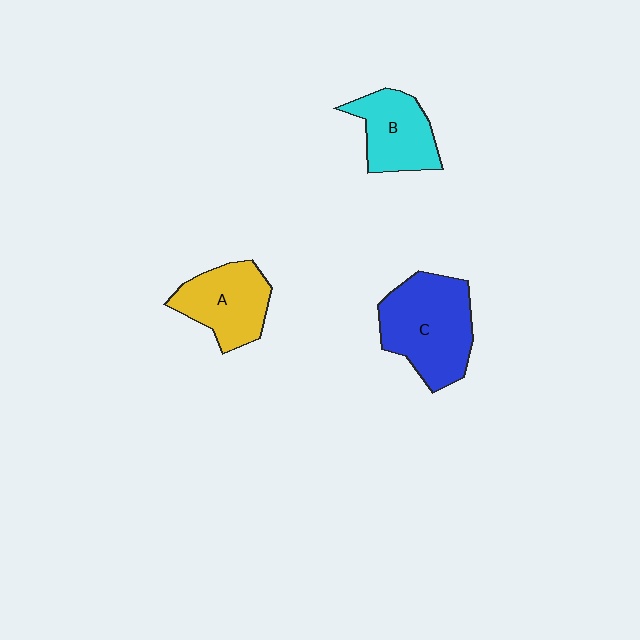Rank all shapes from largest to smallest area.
From largest to smallest: C (blue), A (yellow), B (cyan).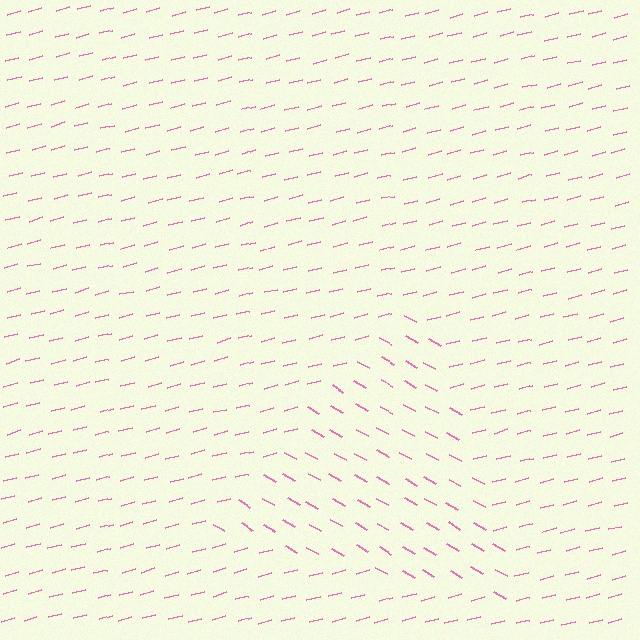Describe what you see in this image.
The image is filled with small pink line segments. A triangle region in the image has lines oriented differently from the surrounding lines, creating a visible texture boundary.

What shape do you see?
I see a triangle.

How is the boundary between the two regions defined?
The boundary is defined purely by a change in line orientation (approximately 45 degrees difference). All lines are the same color and thickness.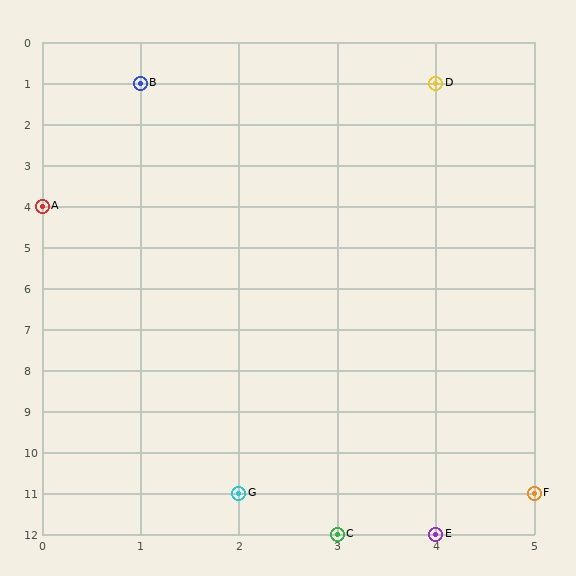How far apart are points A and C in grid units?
Points A and C are 3 columns and 8 rows apart (about 8.5 grid units diagonally).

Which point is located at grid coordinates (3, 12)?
Point C is at (3, 12).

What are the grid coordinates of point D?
Point D is at grid coordinates (4, 1).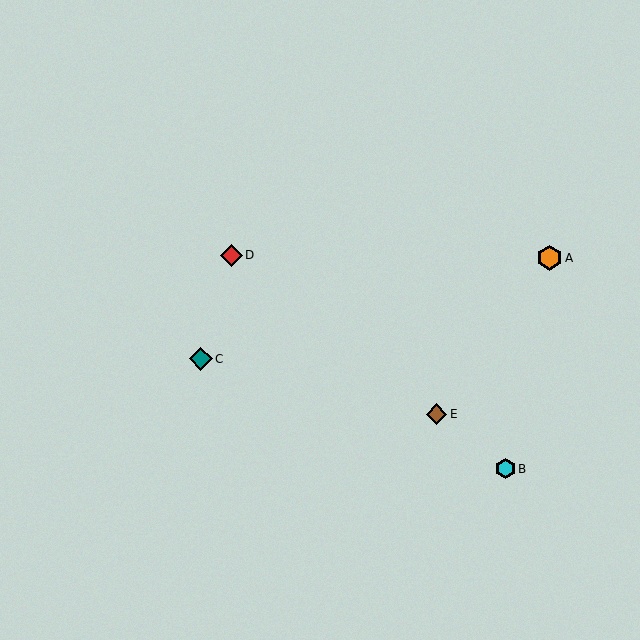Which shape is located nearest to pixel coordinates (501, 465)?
The cyan hexagon (labeled B) at (505, 469) is nearest to that location.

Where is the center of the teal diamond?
The center of the teal diamond is at (201, 359).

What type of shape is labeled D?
Shape D is a red diamond.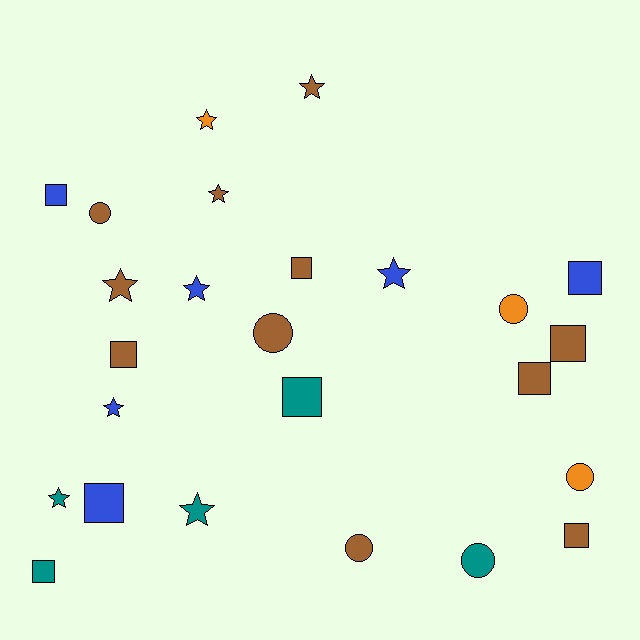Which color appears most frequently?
Brown, with 11 objects.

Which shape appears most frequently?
Square, with 10 objects.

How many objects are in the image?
There are 25 objects.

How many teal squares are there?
There are 2 teal squares.